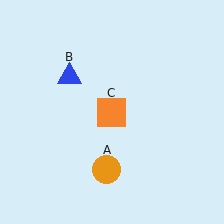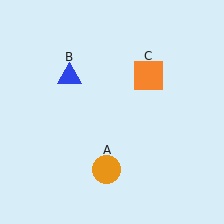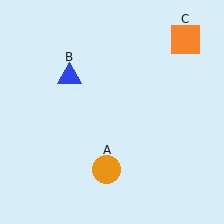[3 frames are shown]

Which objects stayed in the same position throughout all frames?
Orange circle (object A) and blue triangle (object B) remained stationary.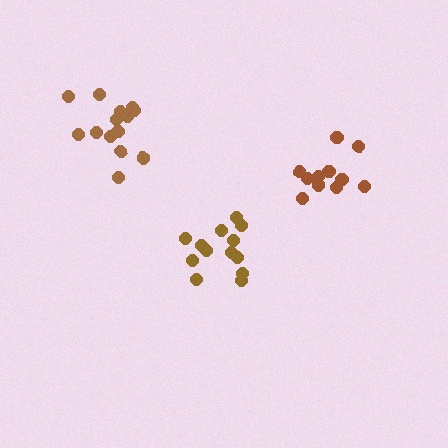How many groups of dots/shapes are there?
There are 3 groups.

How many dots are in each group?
Group 1: 14 dots, Group 2: 13 dots, Group 3: 11 dots (38 total).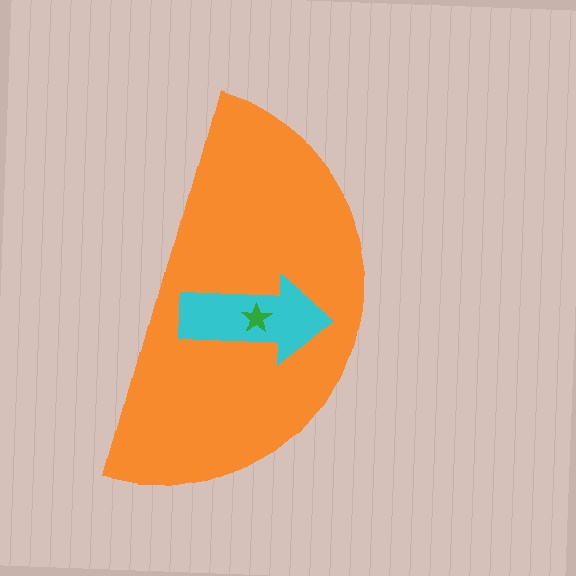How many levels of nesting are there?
3.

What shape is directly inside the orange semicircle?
The cyan arrow.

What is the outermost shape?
The orange semicircle.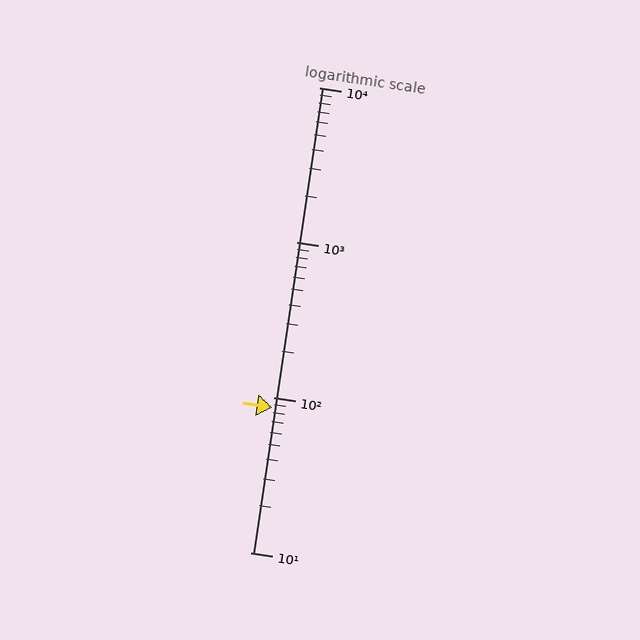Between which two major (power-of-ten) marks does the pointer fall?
The pointer is between 10 and 100.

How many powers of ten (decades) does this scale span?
The scale spans 3 decades, from 10 to 10000.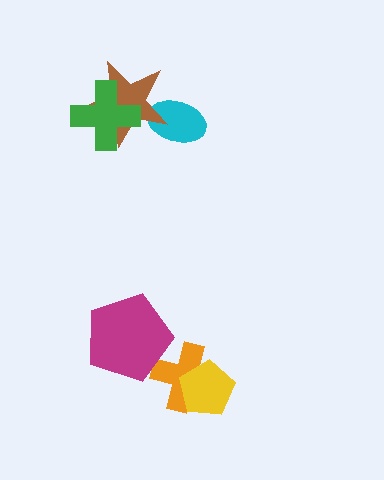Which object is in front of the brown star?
The green cross is in front of the brown star.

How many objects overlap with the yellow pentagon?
1 object overlaps with the yellow pentagon.